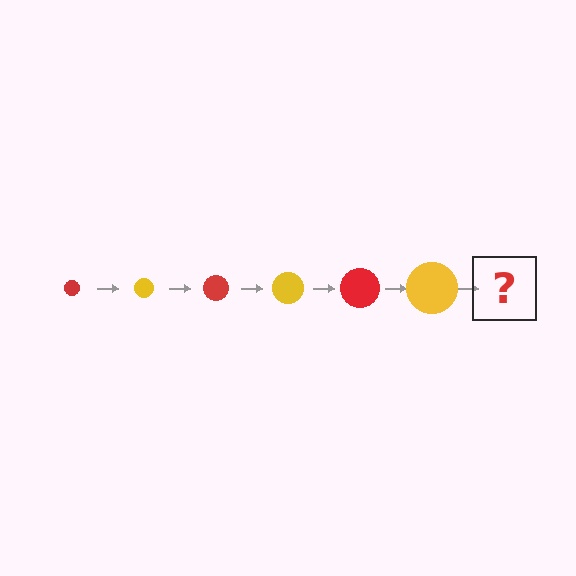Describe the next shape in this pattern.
It should be a red circle, larger than the previous one.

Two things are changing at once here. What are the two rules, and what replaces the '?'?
The two rules are that the circle grows larger each step and the color cycles through red and yellow. The '?' should be a red circle, larger than the previous one.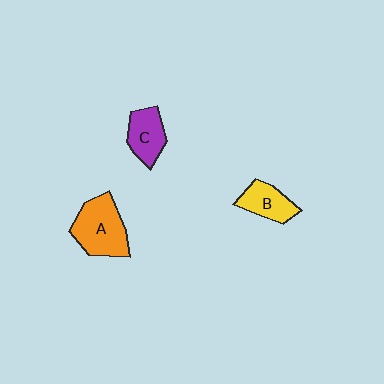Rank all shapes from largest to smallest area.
From largest to smallest: A (orange), C (purple), B (yellow).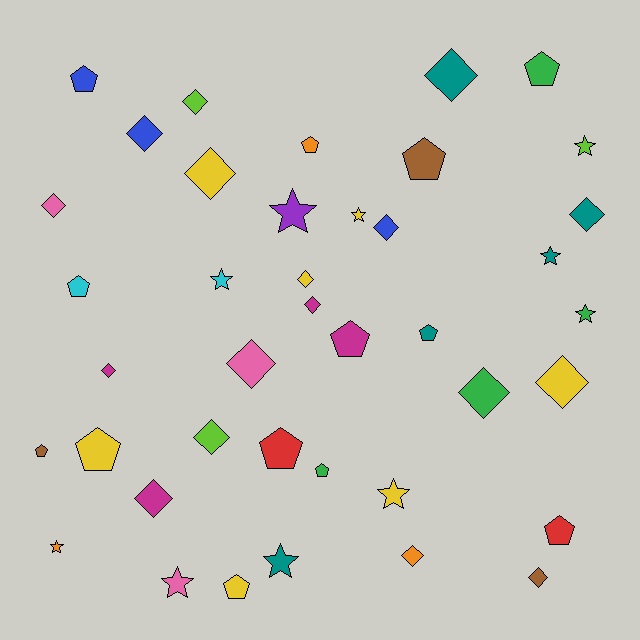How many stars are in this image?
There are 10 stars.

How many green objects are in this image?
There are 4 green objects.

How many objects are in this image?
There are 40 objects.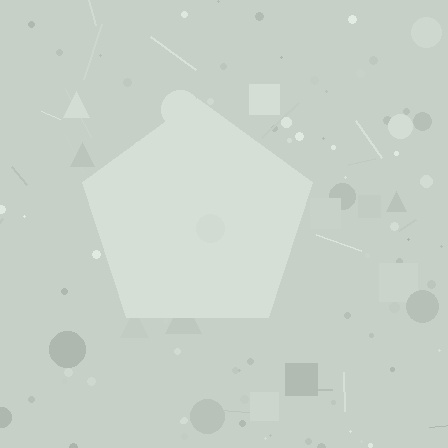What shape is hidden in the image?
A pentagon is hidden in the image.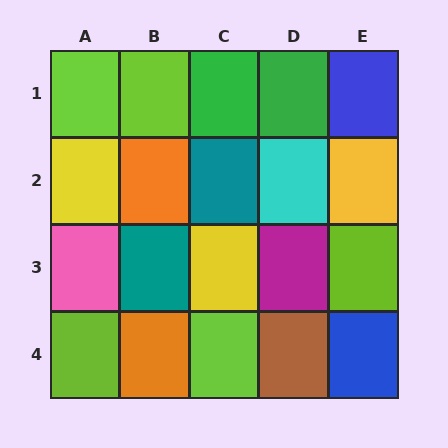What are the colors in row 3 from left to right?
Pink, teal, yellow, magenta, lime.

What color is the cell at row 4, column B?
Orange.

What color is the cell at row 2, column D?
Cyan.